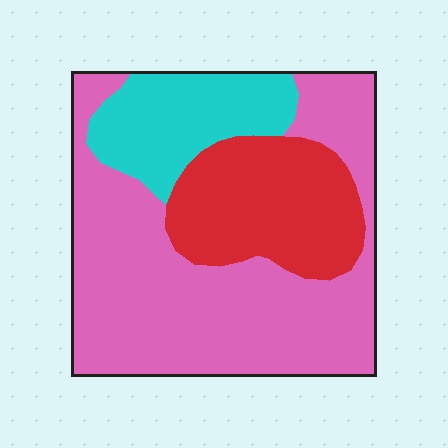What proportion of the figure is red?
Red takes up less than a quarter of the figure.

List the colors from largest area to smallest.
From largest to smallest: pink, red, cyan.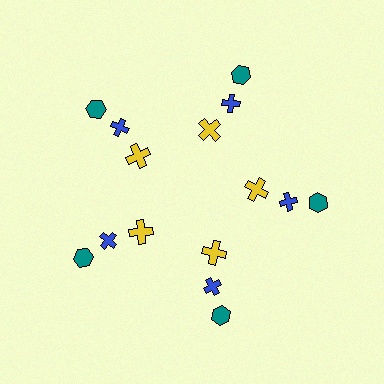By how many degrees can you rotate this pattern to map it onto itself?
The pattern maps onto itself every 72 degrees of rotation.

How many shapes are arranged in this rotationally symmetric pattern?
There are 15 shapes, arranged in 5 groups of 3.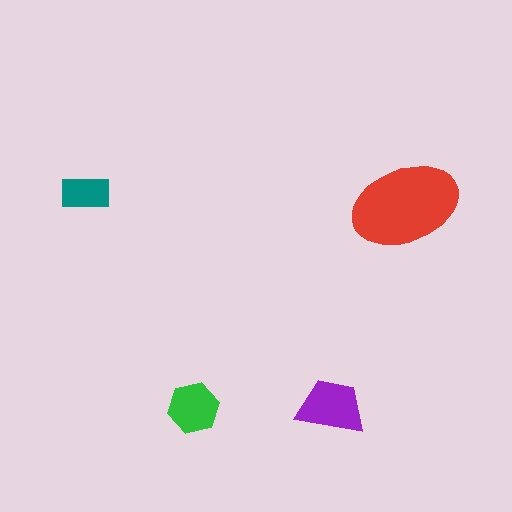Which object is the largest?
The red ellipse.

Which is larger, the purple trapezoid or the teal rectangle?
The purple trapezoid.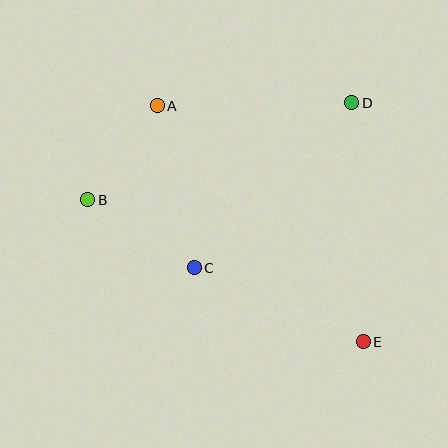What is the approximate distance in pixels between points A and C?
The distance between A and C is approximately 166 pixels.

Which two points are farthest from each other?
Points A and E are farthest from each other.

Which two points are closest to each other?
Points A and B are closest to each other.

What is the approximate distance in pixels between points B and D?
The distance between B and D is approximately 281 pixels.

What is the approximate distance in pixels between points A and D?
The distance between A and D is approximately 195 pixels.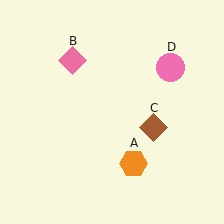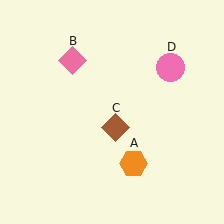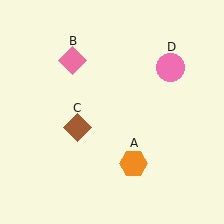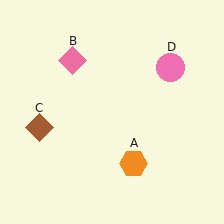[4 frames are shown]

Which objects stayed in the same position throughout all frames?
Orange hexagon (object A) and pink diamond (object B) and pink circle (object D) remained stationary.